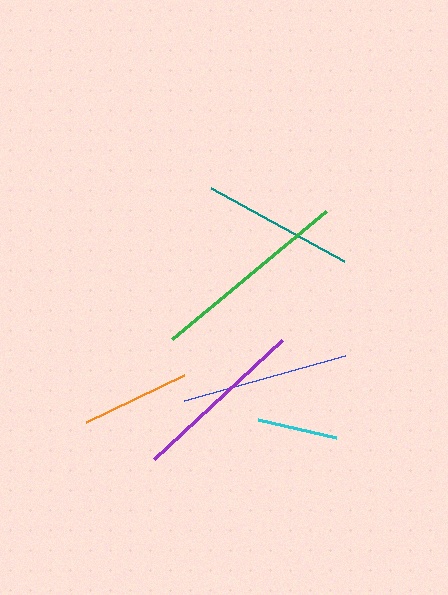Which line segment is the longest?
The green line is the longest at approximately 200 pixels.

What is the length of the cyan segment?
The cyan segment is approximately 80 pixels long.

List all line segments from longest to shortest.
From longest to shortest: green, purple, blue, teal, orange, cyan.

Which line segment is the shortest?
The cyan line is the shortest at approximately 80 pixels.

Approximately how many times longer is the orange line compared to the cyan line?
The orange line is approximately 1.4 times the length of the cyan line.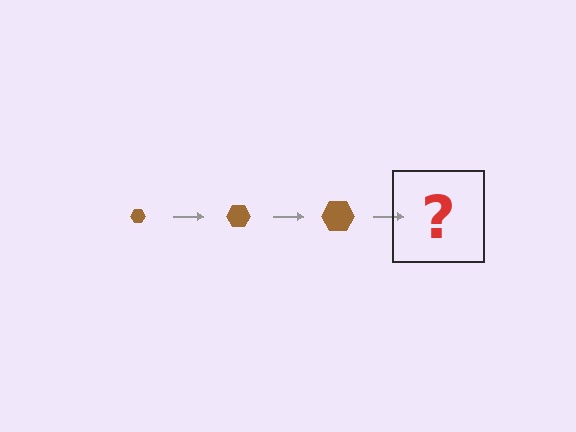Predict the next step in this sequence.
The next step is a brown hexagon, larger than the previous one.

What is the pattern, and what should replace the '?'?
The pattern is that the hexagon gets progressively larger each step. The '?' should be a brown hexagon, larger than the previous one.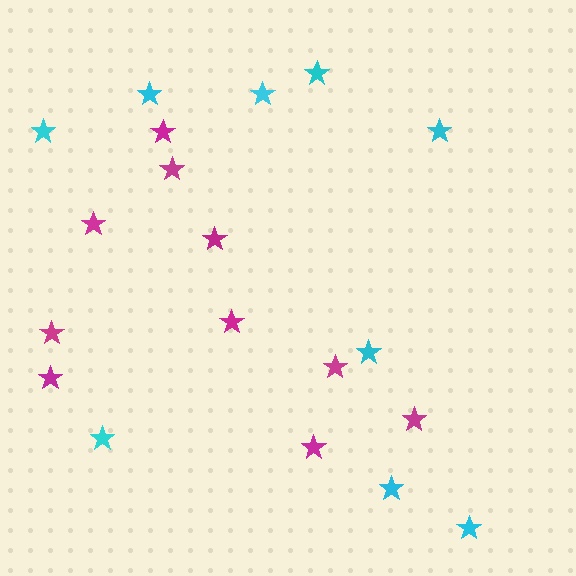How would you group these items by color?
There are 2 groups: one group of cyan stars (9) and one group of magenta stars (10).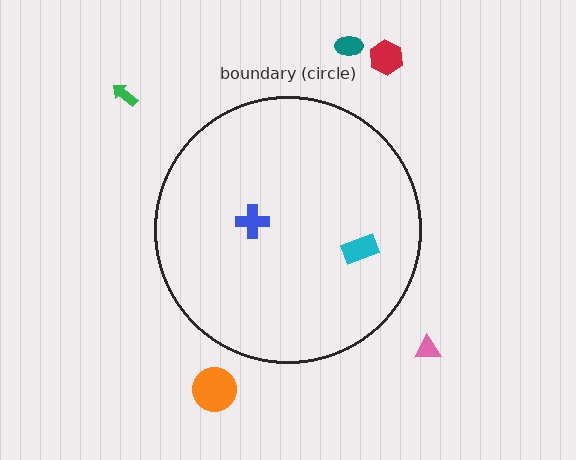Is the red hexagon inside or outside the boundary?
Outside.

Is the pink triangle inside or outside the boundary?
Outside.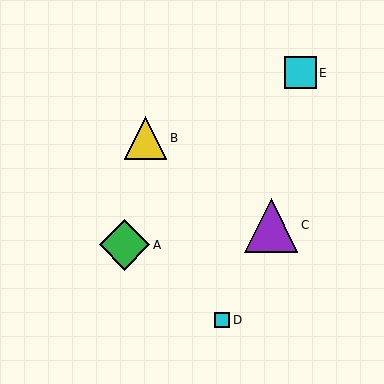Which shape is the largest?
The purple triangle (labeled C) is the largest.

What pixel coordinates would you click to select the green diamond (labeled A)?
Click at (125, 245) to select the green diamond A.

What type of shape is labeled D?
Shape D is a cyan square.